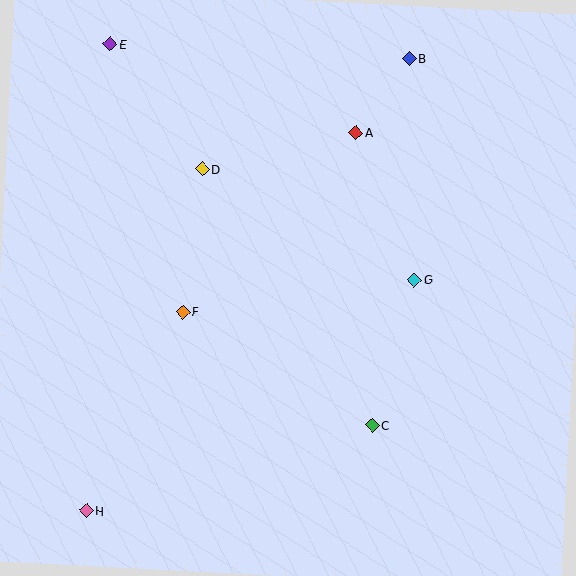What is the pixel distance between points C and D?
The distance between C and D is 307 pixels.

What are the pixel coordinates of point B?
Point B is at (409, 58).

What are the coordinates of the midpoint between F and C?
The midpoint between F and C is at (278, 368).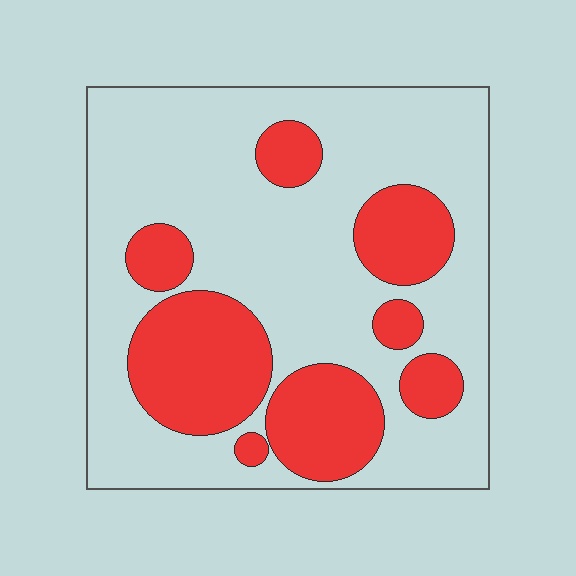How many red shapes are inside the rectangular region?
8.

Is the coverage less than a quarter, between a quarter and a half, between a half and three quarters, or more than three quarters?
Between a quarter and a half.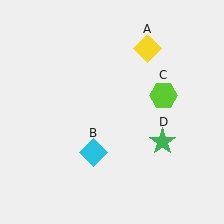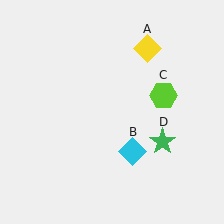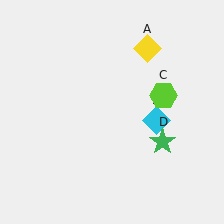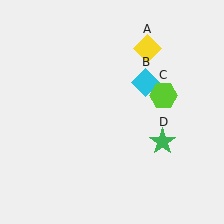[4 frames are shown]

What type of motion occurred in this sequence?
The cyan diamond (object B) rotated counterclockwise around the center of the scene.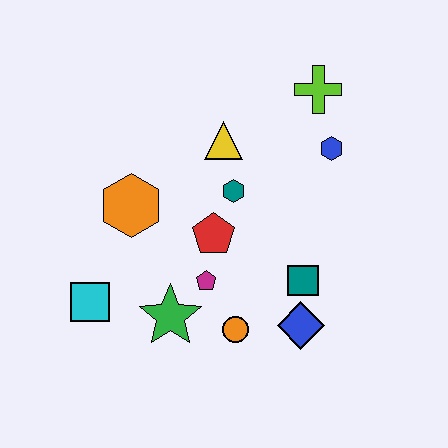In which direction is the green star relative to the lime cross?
The green star is below the lime cross.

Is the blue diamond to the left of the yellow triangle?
No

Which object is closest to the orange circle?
The magenta pentagon is closest to the orange circle.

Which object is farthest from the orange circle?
The lime cross is farthest from the orange circle.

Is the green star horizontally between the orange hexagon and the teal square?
Yes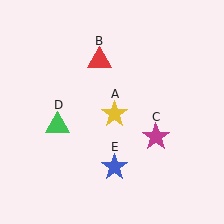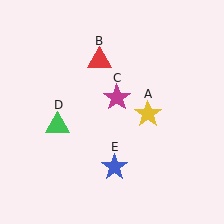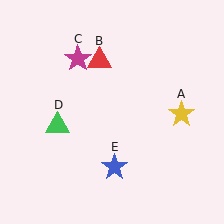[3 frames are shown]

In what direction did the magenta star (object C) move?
The magenta star (object C) moved up and to the left.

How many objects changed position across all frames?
2 objects changed position: yellow star (object A), magenta star (object C).